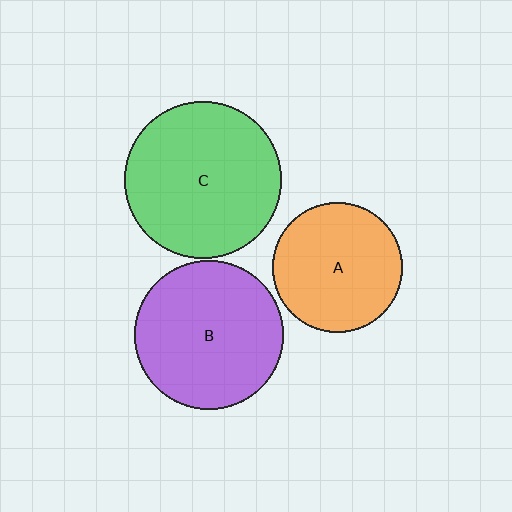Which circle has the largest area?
Circle C (green).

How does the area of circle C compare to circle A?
Approximately 1.4 times.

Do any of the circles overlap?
No, none of the circles overlap.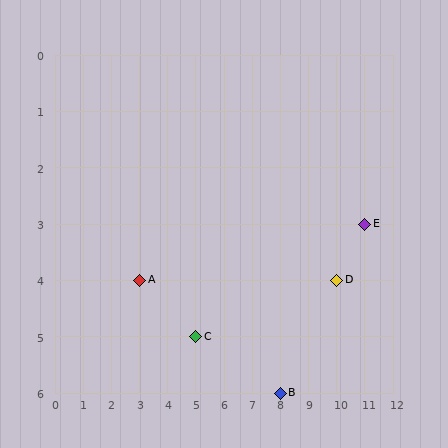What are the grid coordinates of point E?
Point E is at grid coordinates (11, 3).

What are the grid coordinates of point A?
Point A is at grid coordinates (3, 4).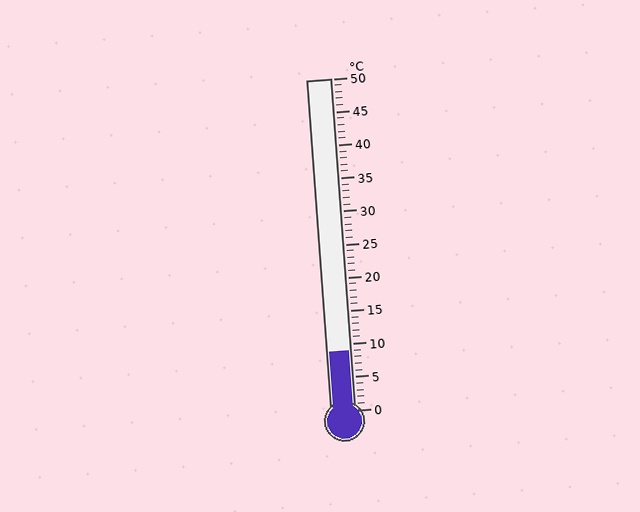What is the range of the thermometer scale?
The thermometer scale ranges from 0°C to 50°C.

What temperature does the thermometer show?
The thermometer shows approximately 9°C.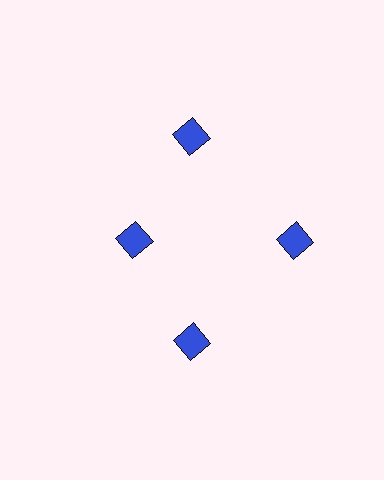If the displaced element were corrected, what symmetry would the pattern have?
It would have 4-fold rotational symmetry — the pattern would map onto itself every 90 degrees.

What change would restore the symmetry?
The symmetry would be restored by moving it outward, back onto the ring so that all 4 diamonds sit at equal angles and equal distance from the center.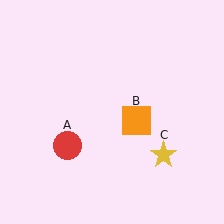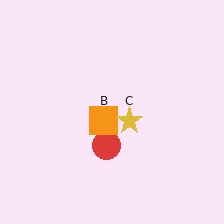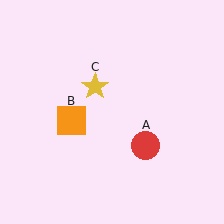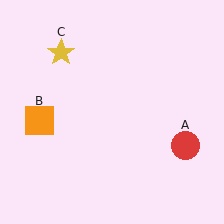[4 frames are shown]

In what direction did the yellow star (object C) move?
The yellow star (object C) moved up and to the left.